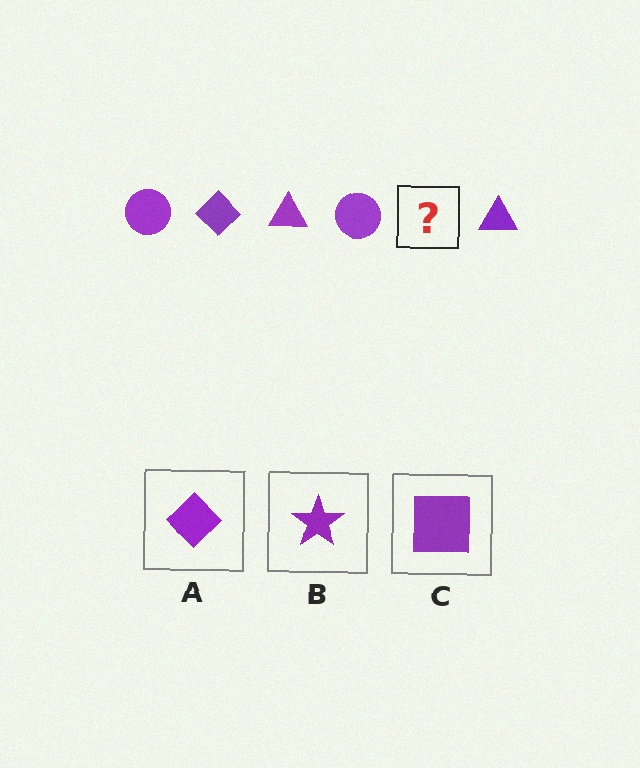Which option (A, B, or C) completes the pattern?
A.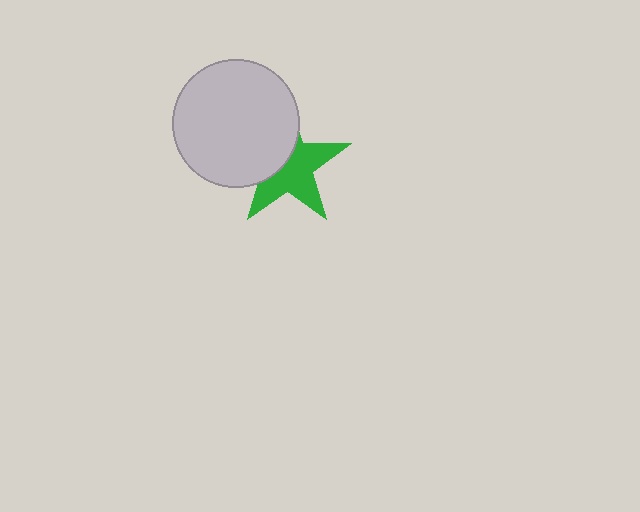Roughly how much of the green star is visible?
About half of it is visible (roughly 59%).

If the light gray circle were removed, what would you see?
You would see the complete green star.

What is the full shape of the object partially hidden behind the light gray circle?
The partially hidden object is a green star.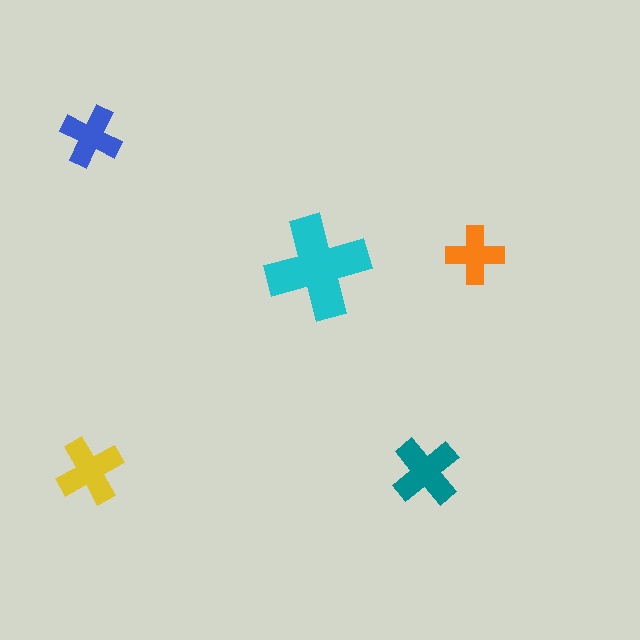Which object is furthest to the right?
The orange cross is rightmost.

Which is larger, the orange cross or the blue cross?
The blue one.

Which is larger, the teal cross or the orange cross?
The teal one.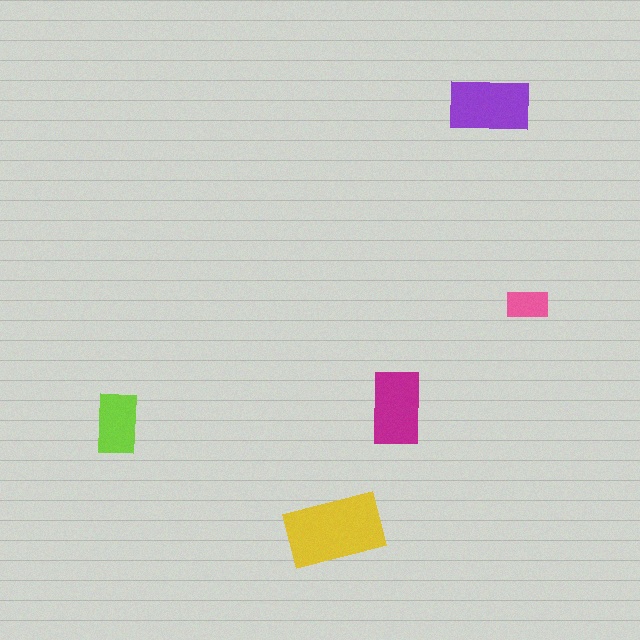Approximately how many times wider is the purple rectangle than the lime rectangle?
About 1.5 times wider.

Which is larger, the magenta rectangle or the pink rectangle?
The magenta one.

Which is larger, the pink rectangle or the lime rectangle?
The lime one.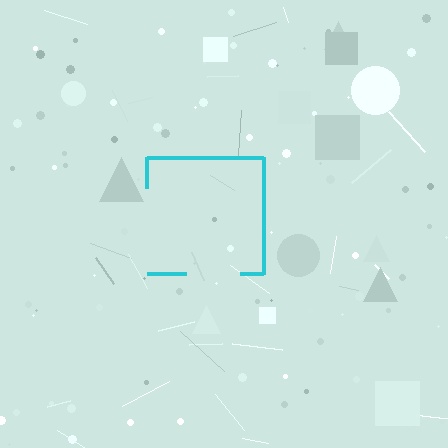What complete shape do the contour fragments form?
The contour fragments form a square.